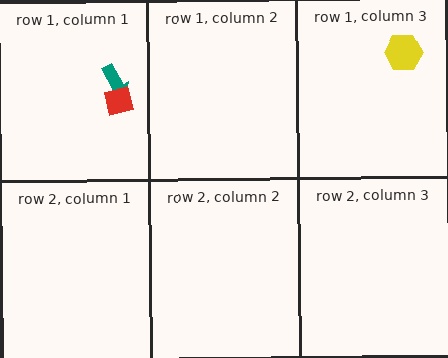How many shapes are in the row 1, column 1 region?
2.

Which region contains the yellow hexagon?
The row 1, column 3 region.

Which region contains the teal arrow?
The row 1, column 1 region.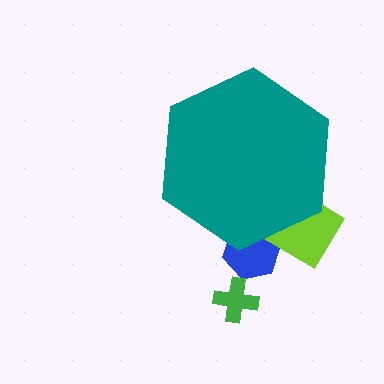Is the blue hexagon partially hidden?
Yes, the blue hexagon is partially hidden behind the teal hexagon.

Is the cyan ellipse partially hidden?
Yes, the cyan ellipse is partially hidden behind the teal hexagon.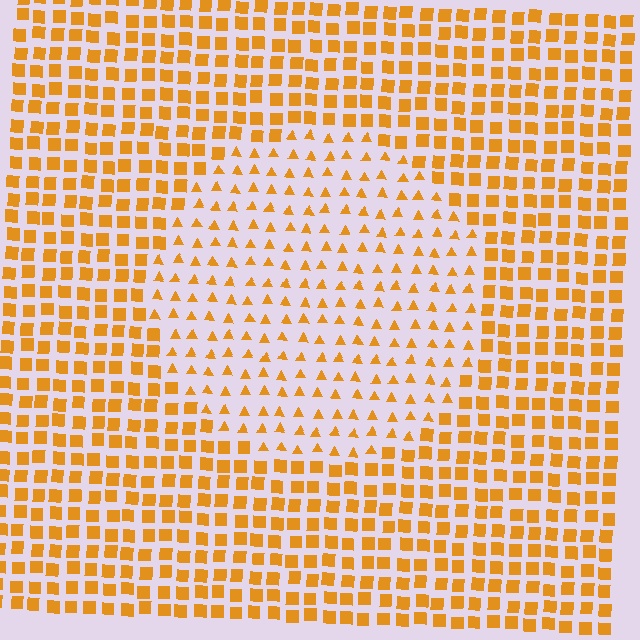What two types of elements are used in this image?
The image uses triangles inside the circle region and squares outside it.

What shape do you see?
I see a circle.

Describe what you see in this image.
The image is filled with small orange elements arranged in a uniform grid. A circle-shaped region contains triangles, while the surrounding area contains squares. The boundary is defined purely by the change in element shape.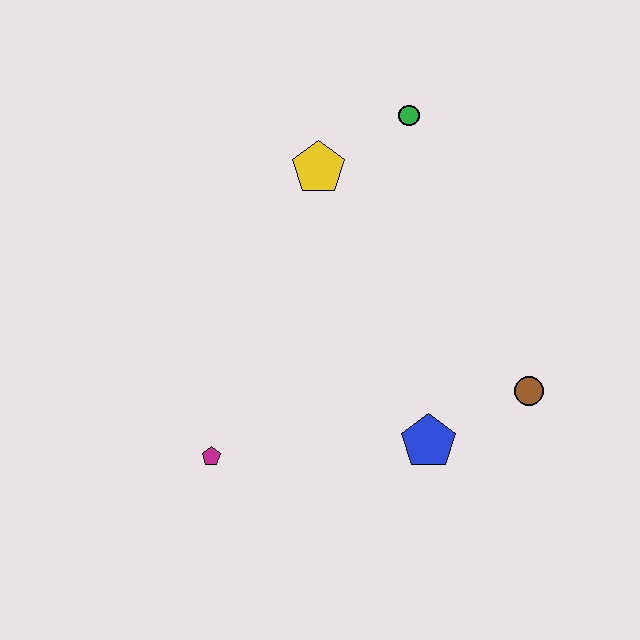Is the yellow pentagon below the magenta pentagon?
No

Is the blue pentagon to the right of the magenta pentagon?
Yes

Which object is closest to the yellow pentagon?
The green circle is closest to the yellow pentagon.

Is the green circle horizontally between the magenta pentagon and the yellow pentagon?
No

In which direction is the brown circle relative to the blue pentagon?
The brown circle is to the right of the blue pentagon.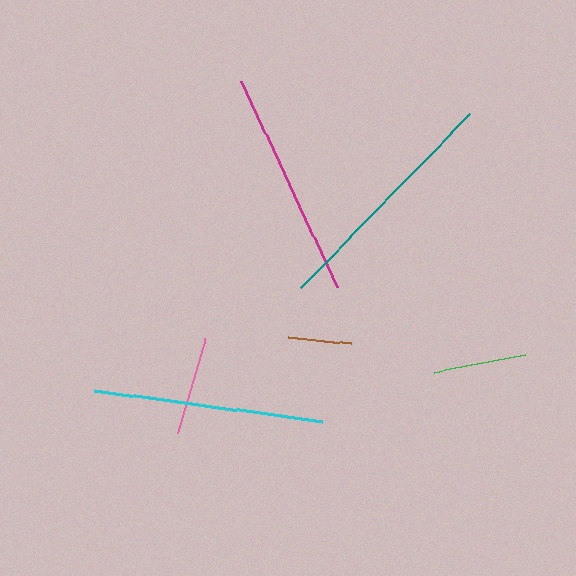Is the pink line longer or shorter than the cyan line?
The cyan line is longer than the pink line.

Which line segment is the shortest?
The brown line is the shortest at approximately 62 pixels.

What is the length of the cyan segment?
The cyan segment is approximately 230 pixels long.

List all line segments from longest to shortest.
From longest to shortest: teal, cyan, magenta, pink, green, brown.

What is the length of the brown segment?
The brown segment is approximately 62 pixels long.